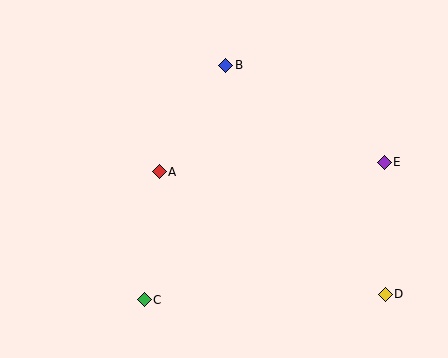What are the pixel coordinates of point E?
Point E is at (384, 162).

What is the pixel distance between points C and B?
The distance between C and B is 249 pixels.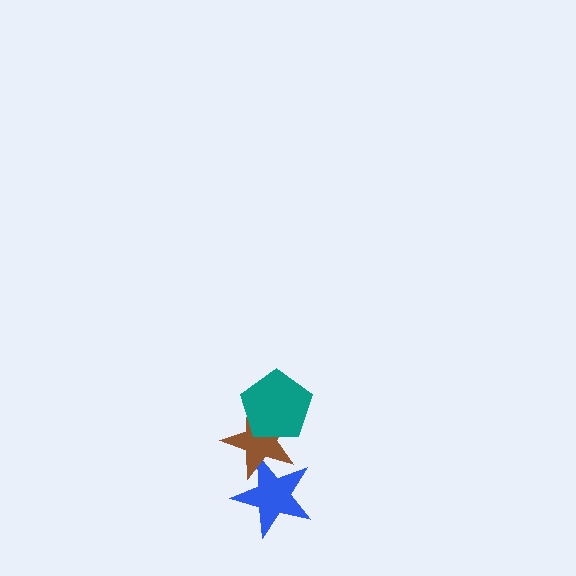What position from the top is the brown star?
The brown star is 2nd from the top.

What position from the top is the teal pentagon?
The teal pentagon is 1st from the top.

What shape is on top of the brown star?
The teal pentagon is on top of the brown star.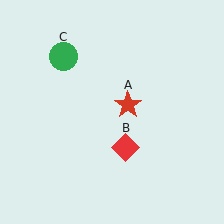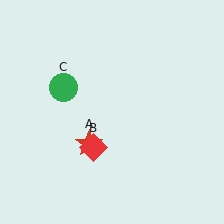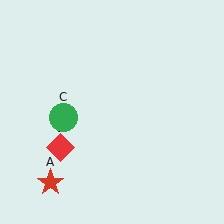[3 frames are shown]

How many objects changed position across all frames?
3 objects changed position: red star (object A), red diamond (object B), green circle (object C).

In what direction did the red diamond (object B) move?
The red diamond (object B) moved left.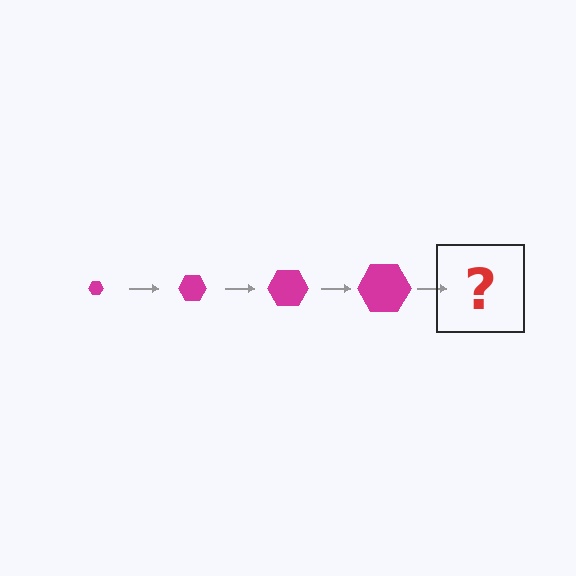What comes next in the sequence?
The next element should be a magenta hexagon, larger than the previous one.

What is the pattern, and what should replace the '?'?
The pattern is that the hexagon gets progressively larger each step. The '?' should be a magenta hexagon, larger than the previous one.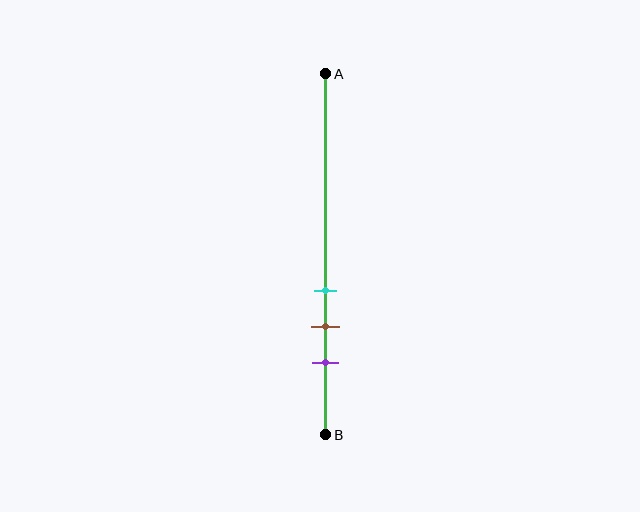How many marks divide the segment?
There are 3 marks dividing the segment.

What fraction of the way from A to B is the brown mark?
The brown mark is approximately 70% (0.7) of the way from A to B.